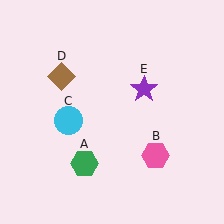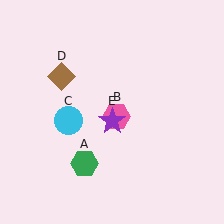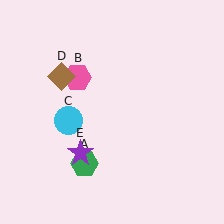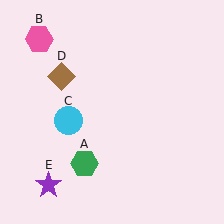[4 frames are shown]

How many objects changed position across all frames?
2 objects changed position: pink hexagon (object B), purple star (object E).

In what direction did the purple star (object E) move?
The purple star (object E) moved down and to the left.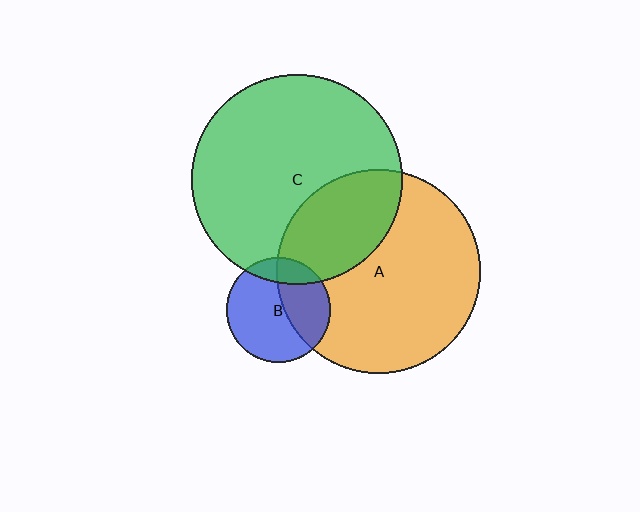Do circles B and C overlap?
Yes.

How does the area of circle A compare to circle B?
Approximately 3.8 times.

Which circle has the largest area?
Circle C (green).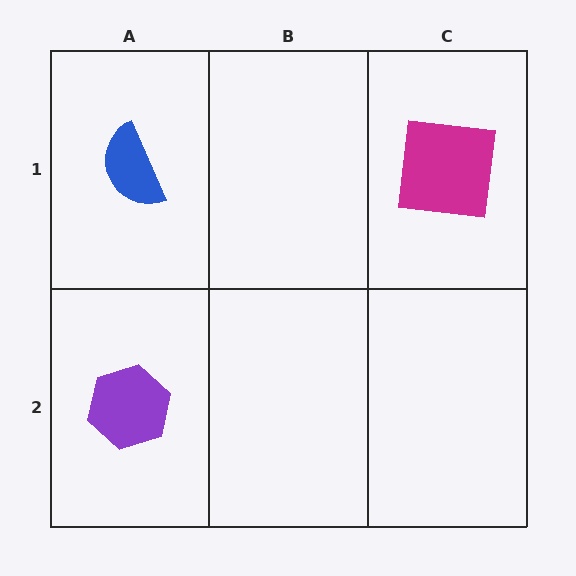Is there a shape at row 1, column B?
No, that cell is empty.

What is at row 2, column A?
A purple hexagon.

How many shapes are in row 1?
2 shapes.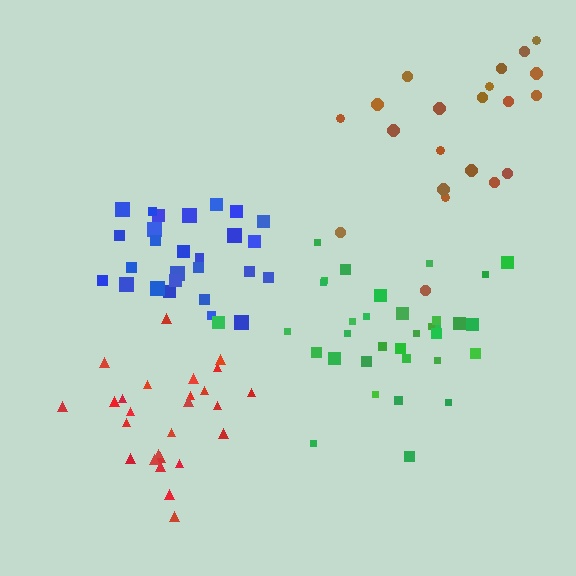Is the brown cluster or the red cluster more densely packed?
Red.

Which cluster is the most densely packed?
Blue.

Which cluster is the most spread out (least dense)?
Brown.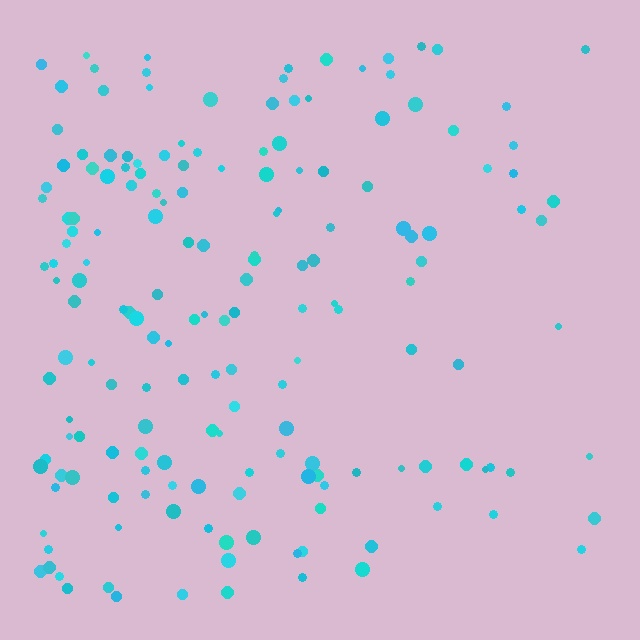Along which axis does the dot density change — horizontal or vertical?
Horizontal.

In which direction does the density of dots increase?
From right to left, with the left side densest.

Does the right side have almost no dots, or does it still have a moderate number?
Still a moderate number, just noticeably fewer than the left.